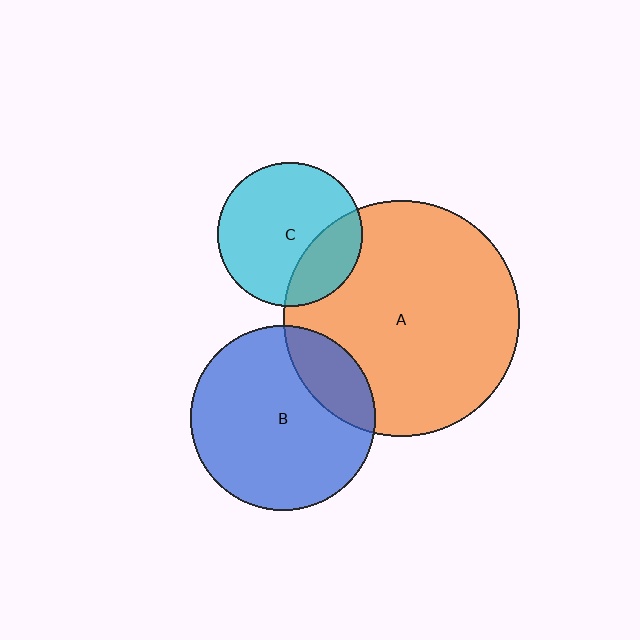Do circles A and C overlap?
Yes.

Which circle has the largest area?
Circle A (orange).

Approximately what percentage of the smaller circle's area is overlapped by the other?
Approximately 25%.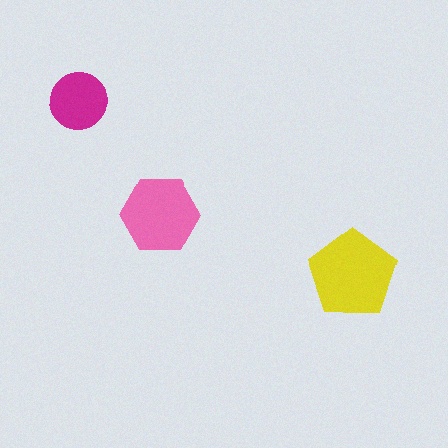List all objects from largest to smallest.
The yellow pentagon, the pink hexagon, the magenta circle.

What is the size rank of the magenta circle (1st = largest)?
3rd.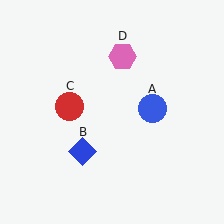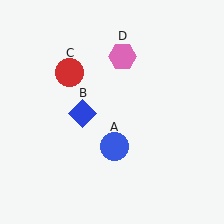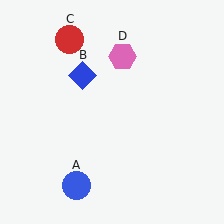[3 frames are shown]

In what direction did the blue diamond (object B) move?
The blue diamond (object B) moved up.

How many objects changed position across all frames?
3 objects changed position: blue circle (object A), blue diamond (object B), red circle (object C).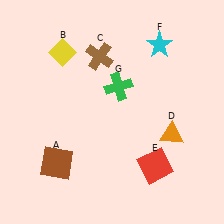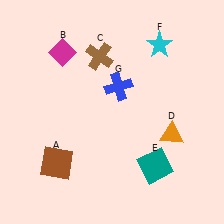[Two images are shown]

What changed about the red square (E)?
In Image 1, E is red. In Image 2, it changed to teal.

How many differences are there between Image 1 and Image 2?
There are 3 differences between the two images.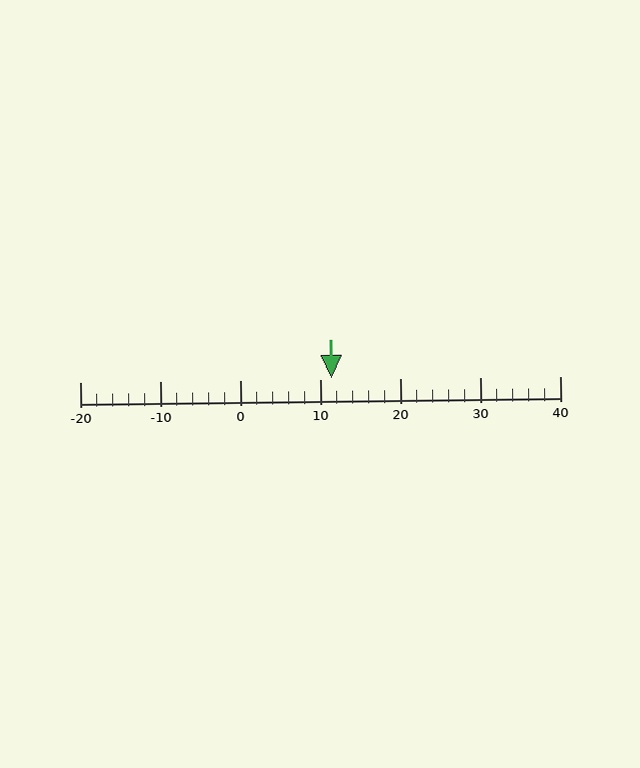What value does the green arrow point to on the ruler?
The green arrow points to approximately 11.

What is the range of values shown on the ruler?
The ruler shows values from -20 to 40.